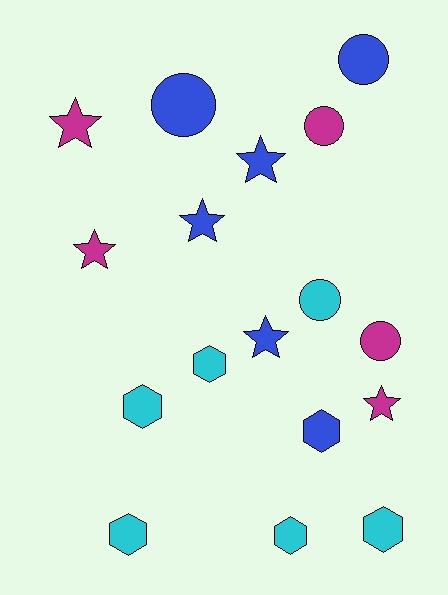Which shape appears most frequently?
Hexagon, with 6 objects.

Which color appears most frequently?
Cyan, with 6 objects.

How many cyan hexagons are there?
There are 5 cyan hexagons.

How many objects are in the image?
There are 17 objects.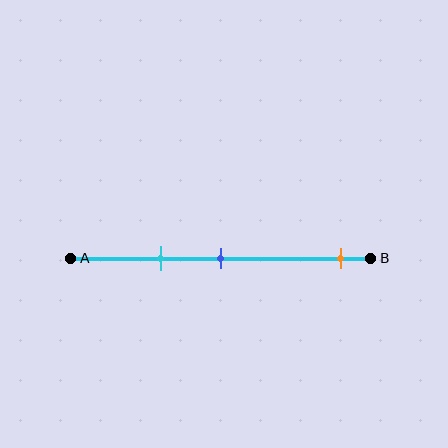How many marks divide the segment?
There are 3 marks dividing the segment.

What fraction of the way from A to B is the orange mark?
The orange mark is approximately 90% (0.9) of the way from A to B.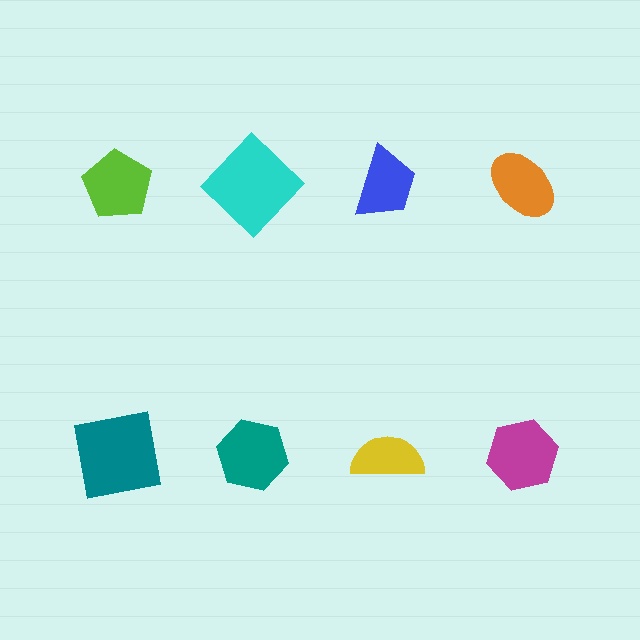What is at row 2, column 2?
A teal hexagon.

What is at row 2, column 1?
A teal square.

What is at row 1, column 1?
A lime pentagon.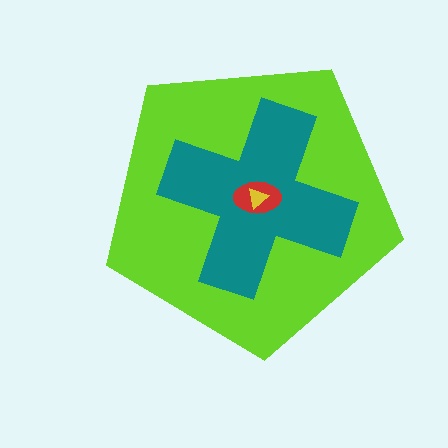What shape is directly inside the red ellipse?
The yellow triangle.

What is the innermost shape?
The yellow triangle.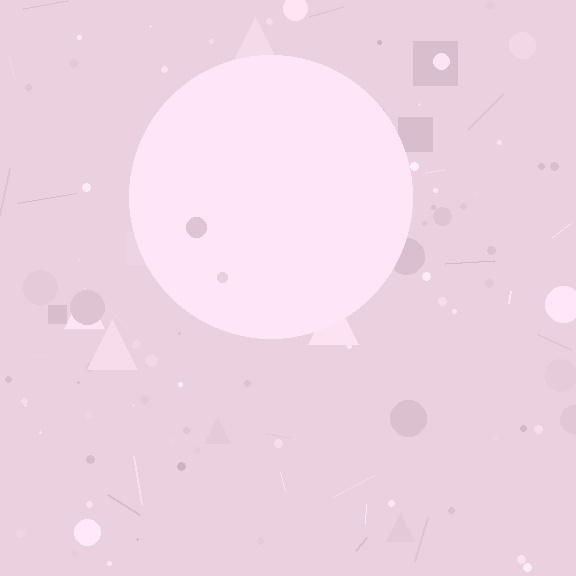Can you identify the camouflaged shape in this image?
The camouflaged shape is a circle.